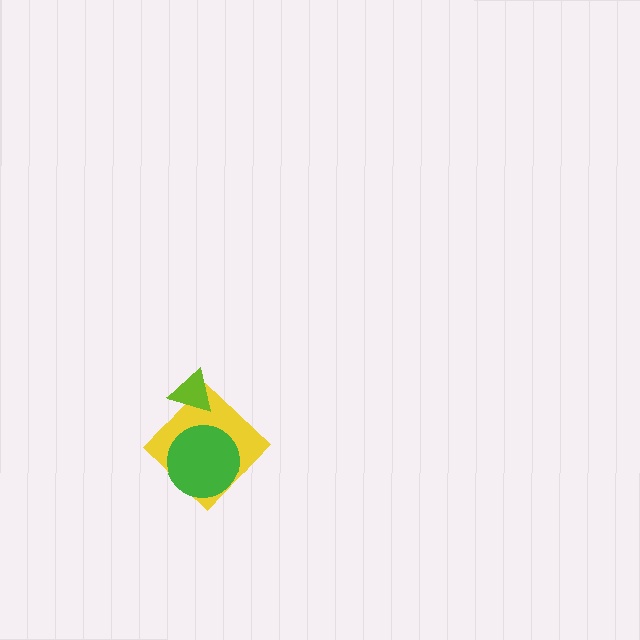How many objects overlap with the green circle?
1 object overlaps with the green circle.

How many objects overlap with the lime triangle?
1 object overlaps with the lime triangle.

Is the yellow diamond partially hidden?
Yes, it is partially covered by another shape.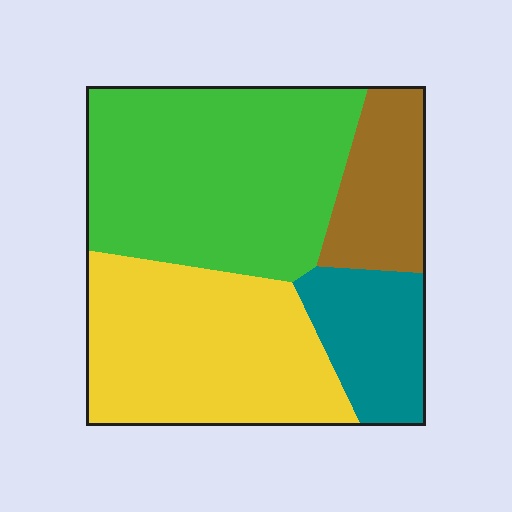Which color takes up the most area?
Green, at roughly 40%.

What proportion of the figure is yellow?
Yellow covers around 35% of the figure.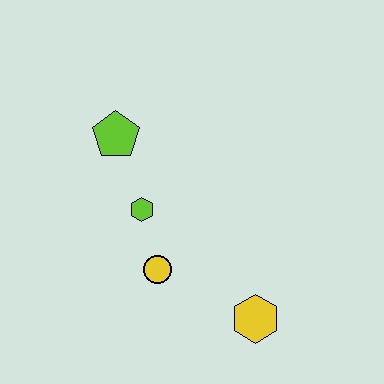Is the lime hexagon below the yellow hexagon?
No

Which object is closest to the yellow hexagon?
The yellow circle is closest to the yellow hexagon.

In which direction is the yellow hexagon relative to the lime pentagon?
The yellow hexagon is below the lime pentagon.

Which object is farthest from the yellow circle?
The lime pentagon is farthest from the yellow circle.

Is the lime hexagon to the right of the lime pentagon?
Yes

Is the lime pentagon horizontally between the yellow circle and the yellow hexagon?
No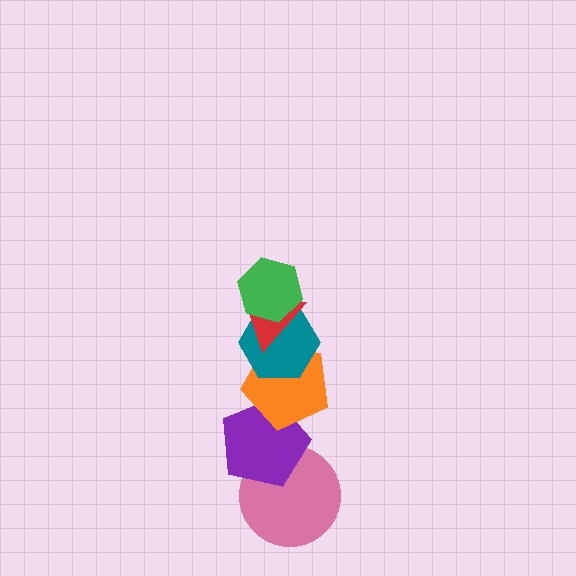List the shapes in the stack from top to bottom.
From top to bottom: the green hexagon, the red triangle, the teal hexagon, the orange pentagon, the purple pentagon, the pink circle.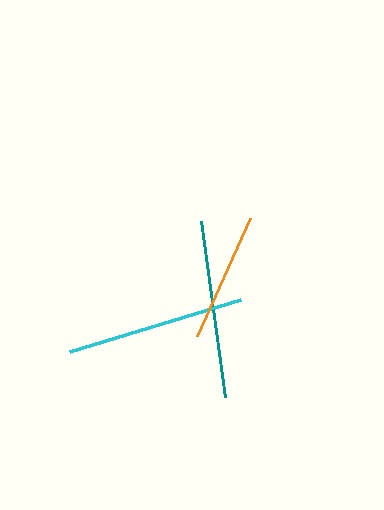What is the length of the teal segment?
The teal segment is approximately 177 pixels long.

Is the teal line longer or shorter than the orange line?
The teal line is longer than the orange line.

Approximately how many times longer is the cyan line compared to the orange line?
The cyan line is approximately 1.4 times the length of the orange line.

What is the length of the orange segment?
The orange segment is approximately 130 pixels long.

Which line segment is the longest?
The cyan line is the longest at approximately 178 pixels.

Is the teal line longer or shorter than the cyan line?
The cyan line is longer than the teal line.